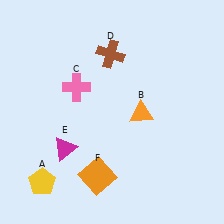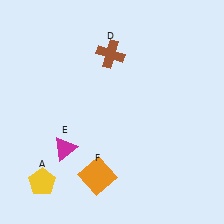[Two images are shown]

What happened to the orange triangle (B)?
The orange triangle (B) was removed in Image 2. It was in the bottom-right area of Image 1.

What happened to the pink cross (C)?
The pink cross (C) was removed in Image 2. It was in the top-left area of Image 1.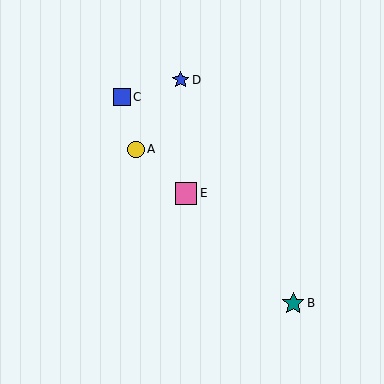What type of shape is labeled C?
Shape C is a blue square.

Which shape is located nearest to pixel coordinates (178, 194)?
The pink square (labeled E) at (186, 193) is nearest to that location.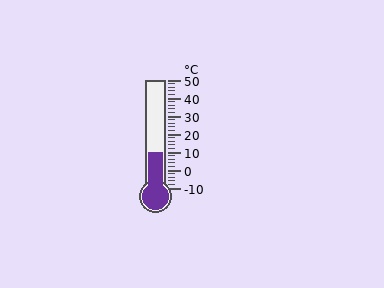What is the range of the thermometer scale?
The thermometer scale ranges from -10°C to 50°C.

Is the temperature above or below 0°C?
The temperature is above 0°C.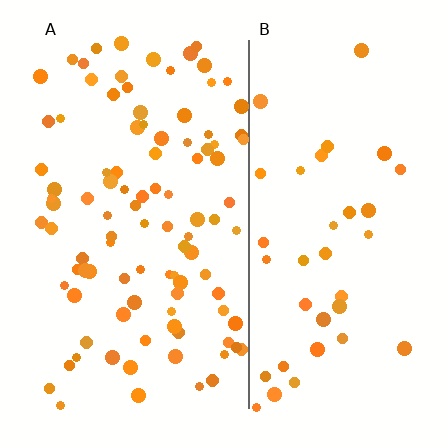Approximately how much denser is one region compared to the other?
Approximately 2.6× — region A over region B.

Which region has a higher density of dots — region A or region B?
A (the left).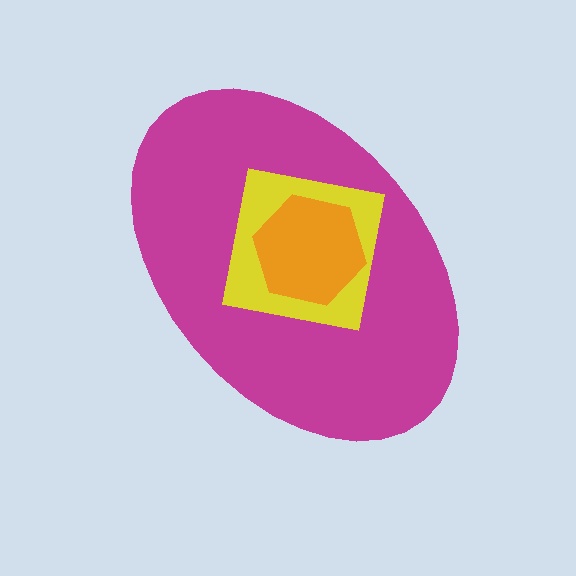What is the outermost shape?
The magenta ellipse.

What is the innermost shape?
The orange hexagon.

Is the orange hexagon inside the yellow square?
Yes.